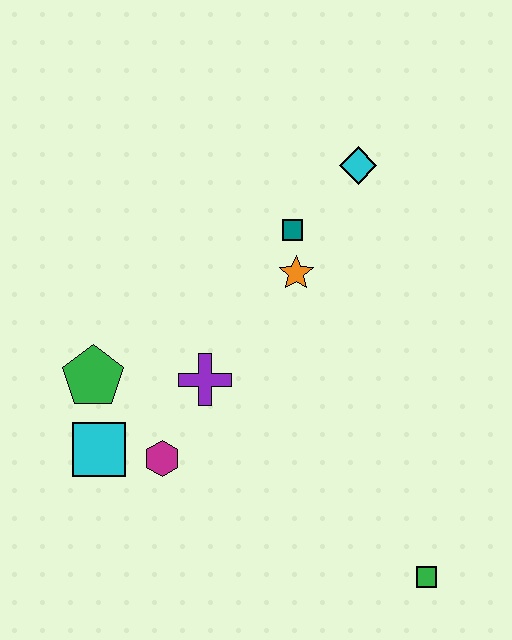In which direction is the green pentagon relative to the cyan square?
The green pentagon is above the cyan square.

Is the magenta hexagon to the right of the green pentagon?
Yes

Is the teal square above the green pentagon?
Yes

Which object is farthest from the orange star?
The green square is farthest from the orange star.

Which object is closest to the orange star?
The teal square is closest to the orange star.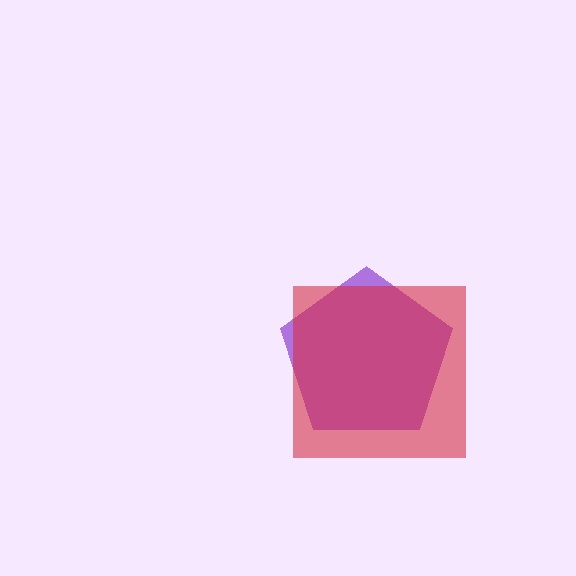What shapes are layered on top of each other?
The layered shapes are: a purple pentagon, a red square.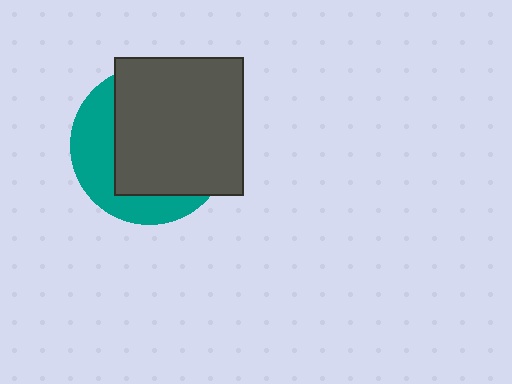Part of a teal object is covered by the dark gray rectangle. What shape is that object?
It is a circle.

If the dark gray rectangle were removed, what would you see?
You would see the complete teal circle.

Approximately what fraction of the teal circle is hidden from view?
Roughly 67% of the teal circle is hidden behind the dark gray rectangle.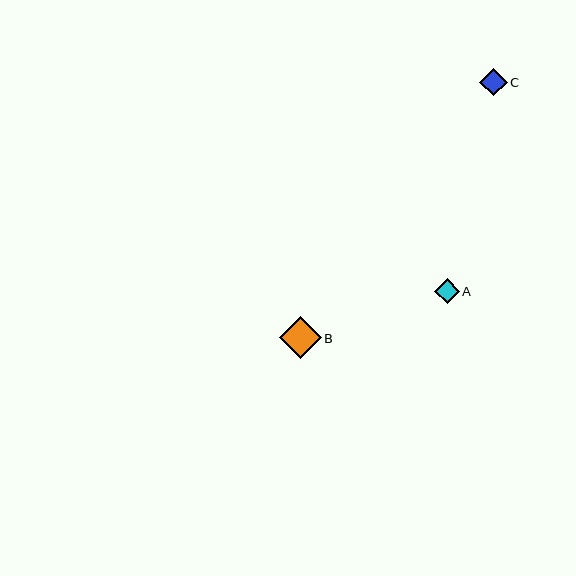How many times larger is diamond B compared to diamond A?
Diamond B is approximately 1.7 times the size of diamond A.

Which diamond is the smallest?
Diamond A is the smallest with a size of approximately 24 pixels.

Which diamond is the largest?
Diamond B is the largest with a size of approximately 42 pixels.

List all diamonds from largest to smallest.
From largest to smallest: B, C, A.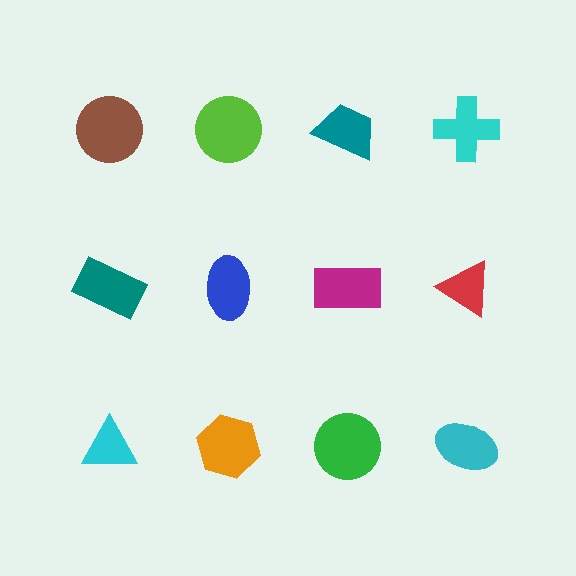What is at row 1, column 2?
A lime circle.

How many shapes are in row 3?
4 shapes.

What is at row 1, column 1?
A brown circle.